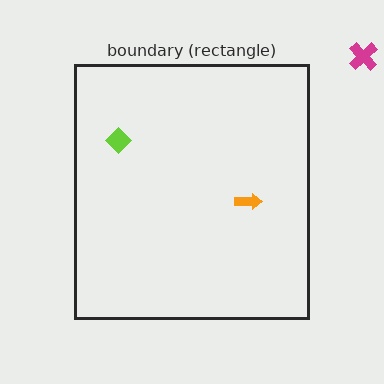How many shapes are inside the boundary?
2 inside, 1 outside.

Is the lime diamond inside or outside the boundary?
Inside.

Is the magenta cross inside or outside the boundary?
Outside.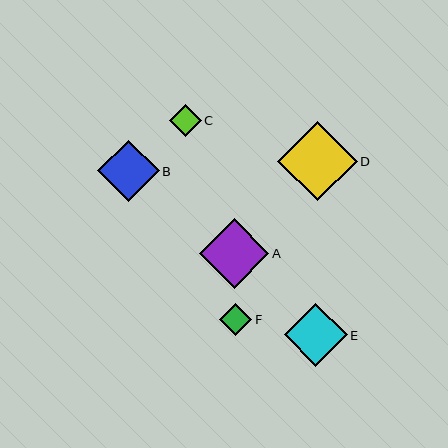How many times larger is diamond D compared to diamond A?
Diamond D is approximately 1.1 times the size of diamond A.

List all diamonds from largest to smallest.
From largest to smallest: D, A, E, B, F, C.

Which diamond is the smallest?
Diamond C is the smallest with a size of approximately 31 pixels.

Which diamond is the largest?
Diamond D is the largest with a size of approximately 80 pixels.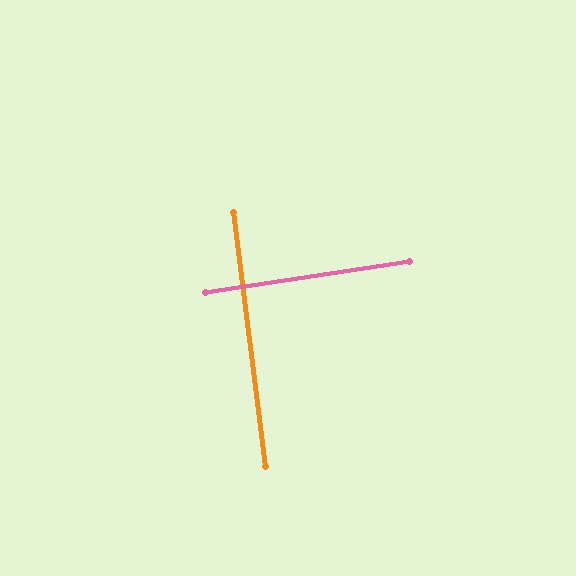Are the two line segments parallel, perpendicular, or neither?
Perpendicular — they meet at approximately 88°.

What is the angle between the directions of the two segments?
Approximately 88 degrees.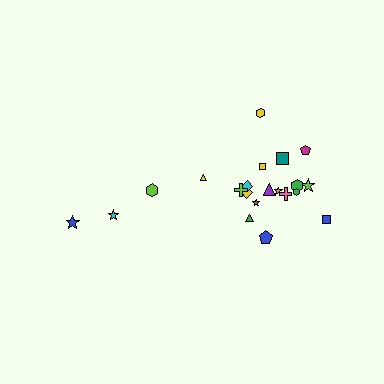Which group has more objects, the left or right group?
The right group.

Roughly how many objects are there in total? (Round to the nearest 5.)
Roughly 20 objects in total.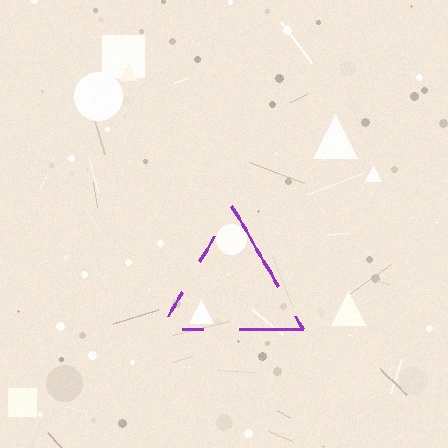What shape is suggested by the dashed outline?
The dashed outline suggests a triangle.